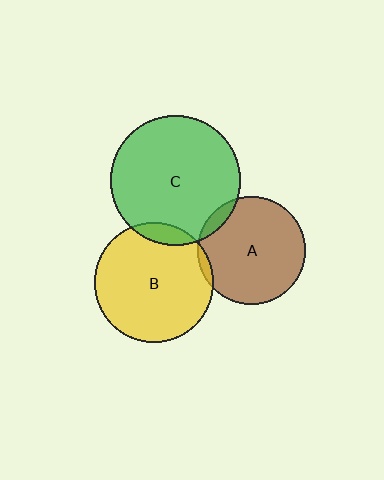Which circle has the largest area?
Circle C (green).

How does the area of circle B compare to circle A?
Approximately 1.2 times.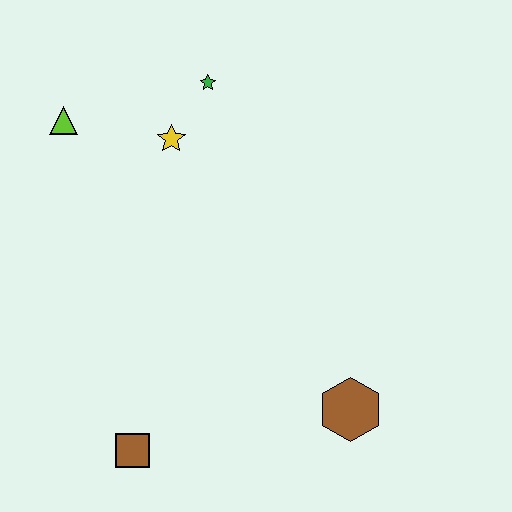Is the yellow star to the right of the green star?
No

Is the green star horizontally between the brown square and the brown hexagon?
Yes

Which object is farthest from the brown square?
The green star is farthest from the brown square.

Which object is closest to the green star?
The yellow star is closest to the green star.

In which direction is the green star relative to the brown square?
The green star is above the brown square.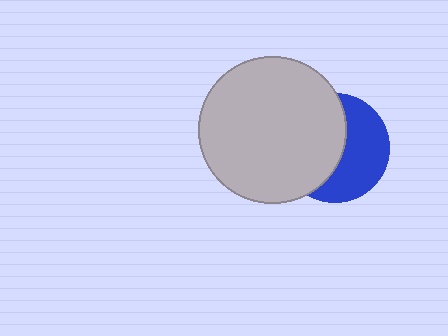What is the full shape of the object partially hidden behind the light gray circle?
The partially hidden object is a blue circle.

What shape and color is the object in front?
The object in front is a light gray circle.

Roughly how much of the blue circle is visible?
About half of it is visible (roughly 48%).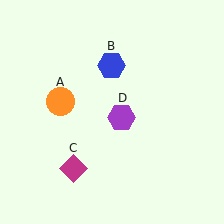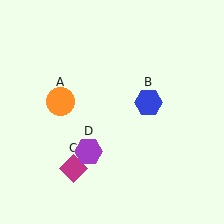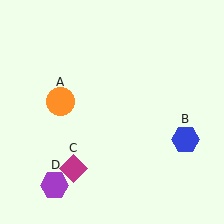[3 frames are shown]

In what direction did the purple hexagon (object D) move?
The purple hexagon (object D) moved down and to the left.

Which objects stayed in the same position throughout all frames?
Orange circle (object A) and magenta diamond (object C) remained stationary.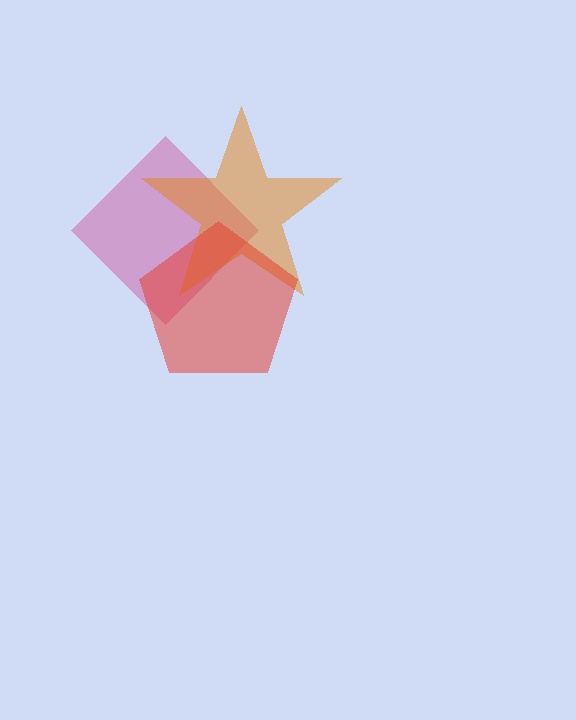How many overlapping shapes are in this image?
There are 3 overlapping shapes in the image.